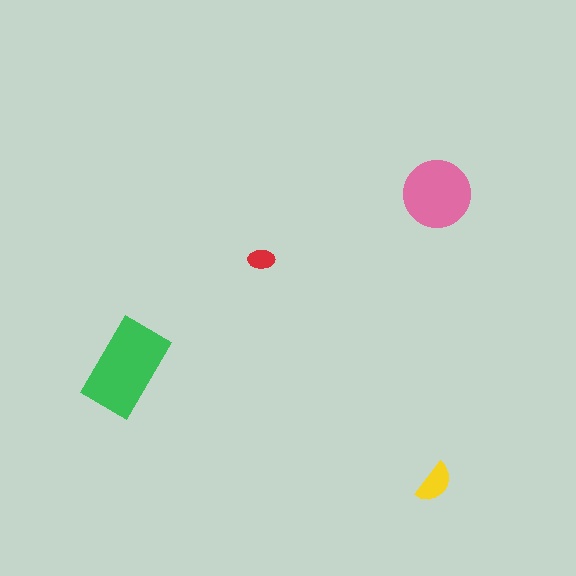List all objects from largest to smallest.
The green rectangle, the pink circle, the yellow semicircle, the red ellipse.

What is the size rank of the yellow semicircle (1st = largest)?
3rd.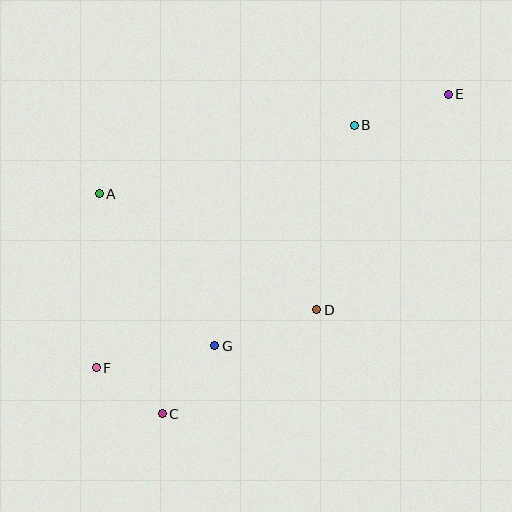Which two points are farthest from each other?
Points E and F are farthest from each other.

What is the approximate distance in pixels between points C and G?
The distance between C and G is approximately 86 pixels.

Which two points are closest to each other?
Points C and F are closest to each other.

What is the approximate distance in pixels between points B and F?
The distance between B and F is approximately 354 pixels.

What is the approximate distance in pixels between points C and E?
The distance between C and E is approximately 429 pixels.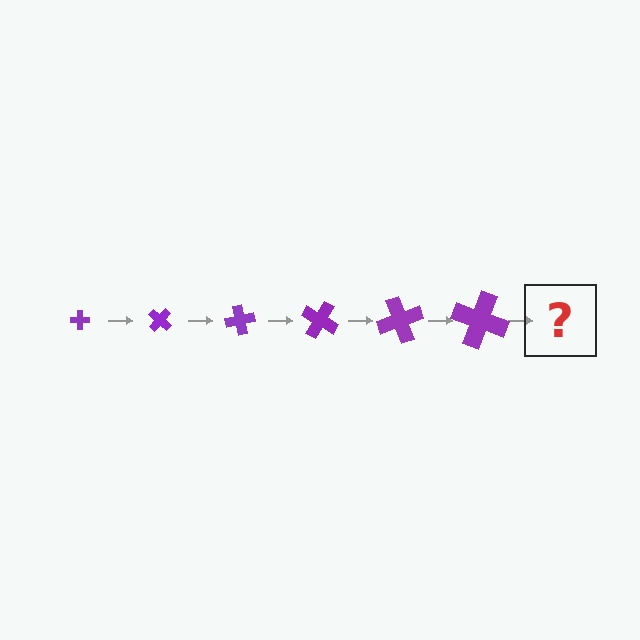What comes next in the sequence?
The next element should be a cross, larger than the previous one and rotated 240 degrees from the start.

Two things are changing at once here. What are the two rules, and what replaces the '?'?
The two rules are that the cross grows larger each step and it rotates 40 degrees each step. The '?' should be a cross, larger than the previous one and rotated 240 degrees from the start.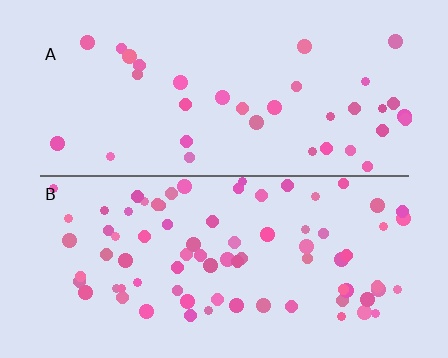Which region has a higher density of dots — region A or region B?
B (the bottom).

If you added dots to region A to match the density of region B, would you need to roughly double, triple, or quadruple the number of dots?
Approximately double.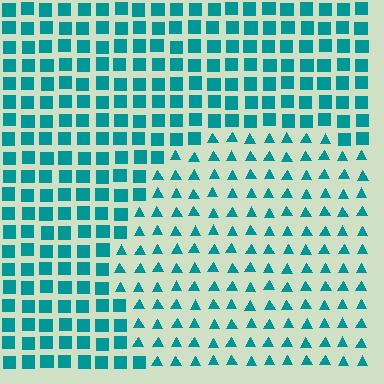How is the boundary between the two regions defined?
The boundary is defined by a change in element shape: triangles inside vs. squares outside. All elements share the same color and spacing.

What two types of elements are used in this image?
The image uses triangles inside the circle region and squares outside it.